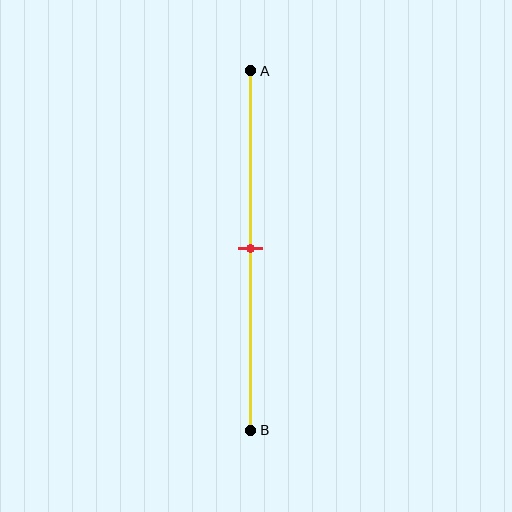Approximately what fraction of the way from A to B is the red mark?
The red mark is approximately 50% of the way from A to B.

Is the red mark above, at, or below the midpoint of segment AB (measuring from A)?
The red mark is approximately at the midpoint of segment AB.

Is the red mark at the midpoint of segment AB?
Yes, the mark is approximately at the midpoint.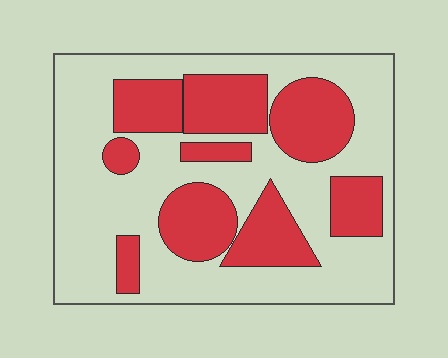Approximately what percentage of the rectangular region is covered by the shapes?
Approximately 35%.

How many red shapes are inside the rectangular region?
9.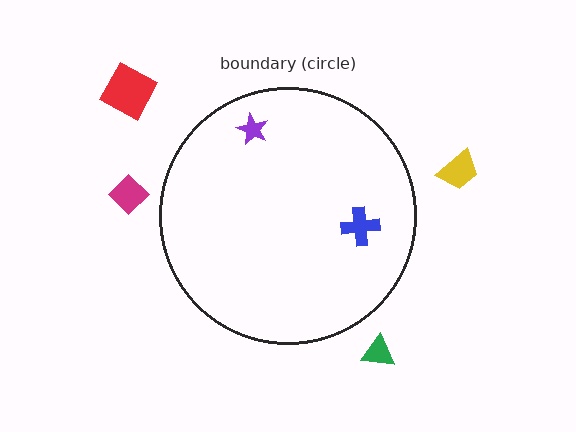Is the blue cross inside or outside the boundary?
Inside.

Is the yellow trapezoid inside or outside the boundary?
Outside.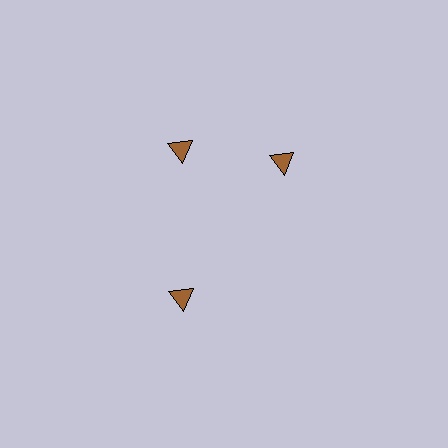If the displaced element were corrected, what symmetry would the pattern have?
It would have 3-fold rotational symmetry — the pattern would map onto itself every 120 degrees.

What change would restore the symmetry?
The symmetry would be restored by rotating it back into even spacing with its neighbors so that all 3 triangles sit at equal angles and equal distance from the center.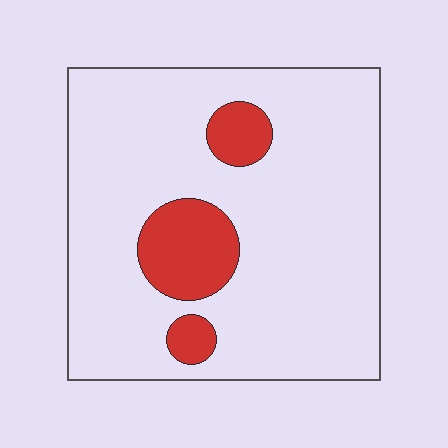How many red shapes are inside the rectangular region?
3.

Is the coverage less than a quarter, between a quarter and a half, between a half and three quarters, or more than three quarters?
Less than a quarter.